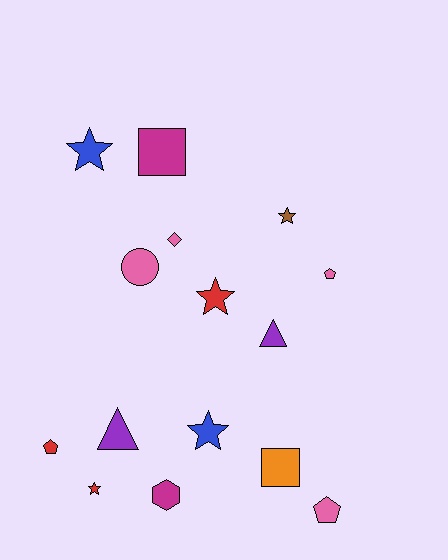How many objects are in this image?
There are 15 objects.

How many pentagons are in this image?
There are 3 pentagons.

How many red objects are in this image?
There are 3 red objects.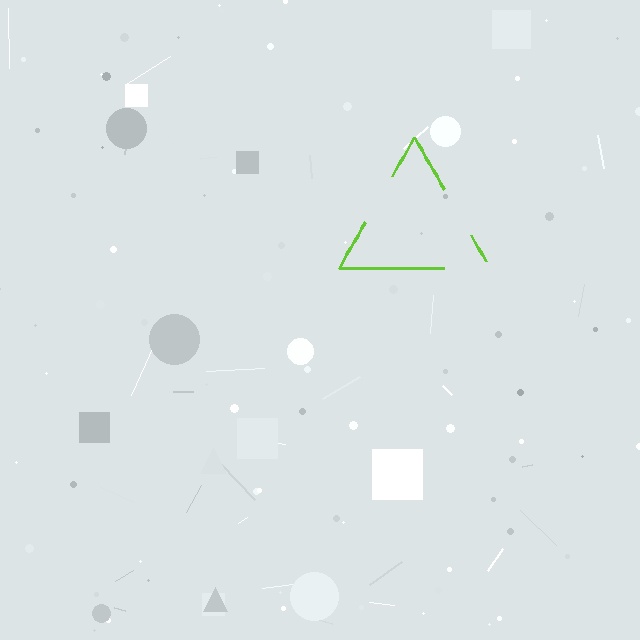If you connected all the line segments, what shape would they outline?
They would outline a triangle.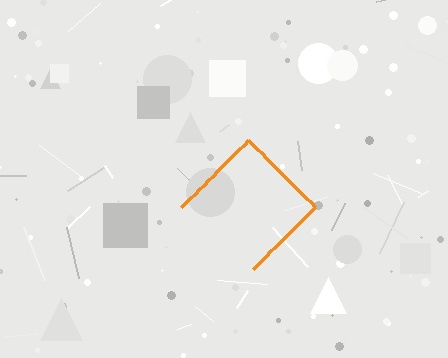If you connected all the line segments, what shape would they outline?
They would outline a diamond.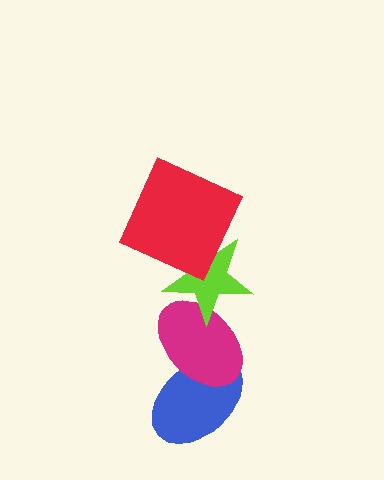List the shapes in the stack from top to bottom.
From top to bottom: the red square, the lime star, the magenta ellipse, the blue ellipse.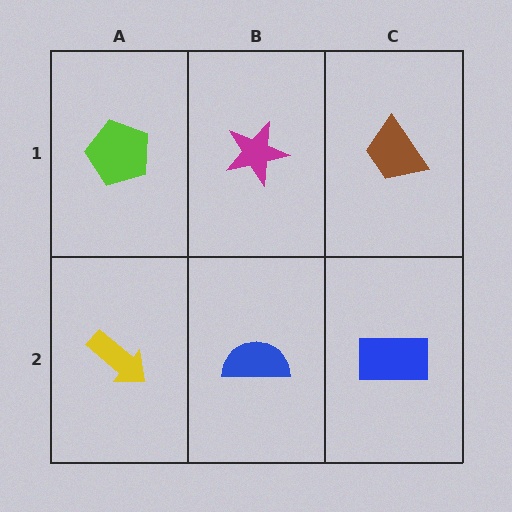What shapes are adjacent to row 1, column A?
A yellow arrow (row 2, column A), a magenta star (row 1, column B).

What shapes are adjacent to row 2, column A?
A lime pentagon (row 1, column A), a blue semicircle (row 2, column B).